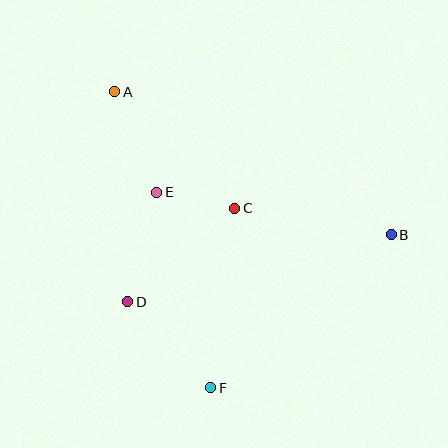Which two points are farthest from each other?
Points A and B are farthest from each other.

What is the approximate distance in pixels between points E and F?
The distance between E and F is approximately 203 pixels.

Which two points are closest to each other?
Points C and E are closest to each other.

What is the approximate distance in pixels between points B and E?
The distance between B and E is approximately 239 pixels.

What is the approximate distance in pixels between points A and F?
The distance between A and F is approximately 311 pixels.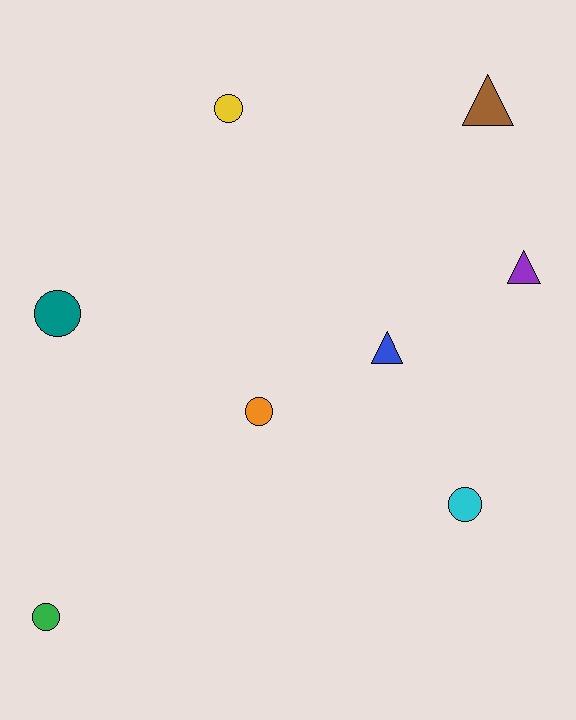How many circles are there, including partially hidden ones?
There are 5 circles.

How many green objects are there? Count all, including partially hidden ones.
There is 1 green object.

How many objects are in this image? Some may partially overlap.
There are 8 objects.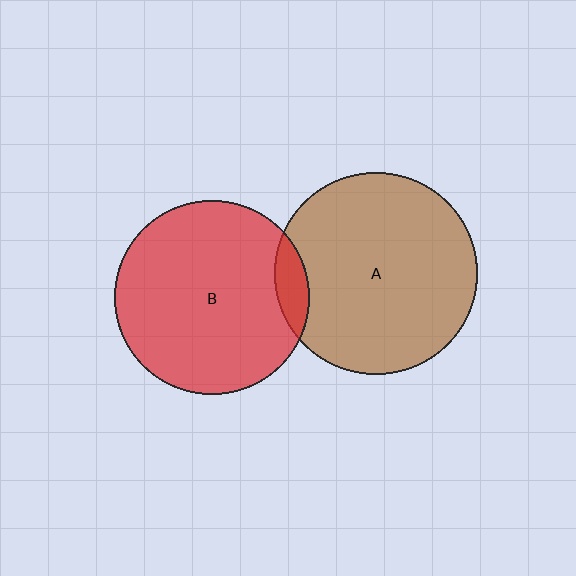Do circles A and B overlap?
Yes.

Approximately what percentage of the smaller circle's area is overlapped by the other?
Approximately 10%.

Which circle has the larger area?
Circle A (brown).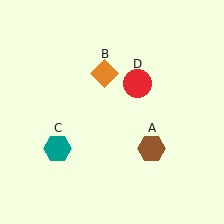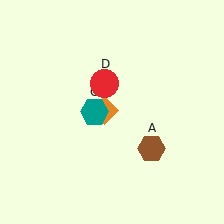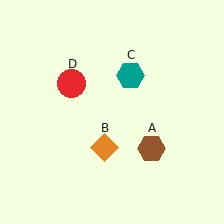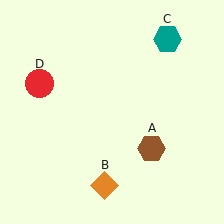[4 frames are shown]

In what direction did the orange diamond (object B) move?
The orange diamond (object B) moved down.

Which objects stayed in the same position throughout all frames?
Brown hexagon (object A) remained stationary.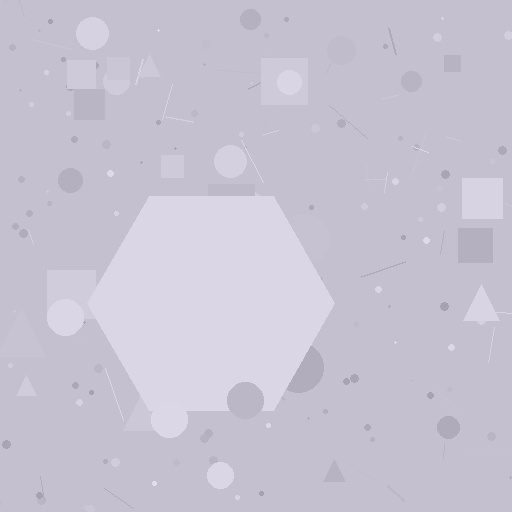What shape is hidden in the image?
A hexagon is hidden in the image.